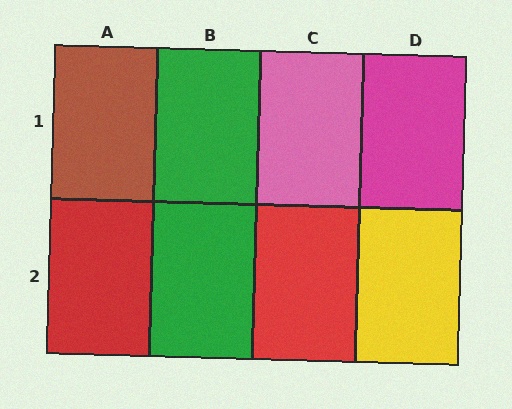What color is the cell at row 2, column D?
Yellow.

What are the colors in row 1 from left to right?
Brown, green, pink, magenta.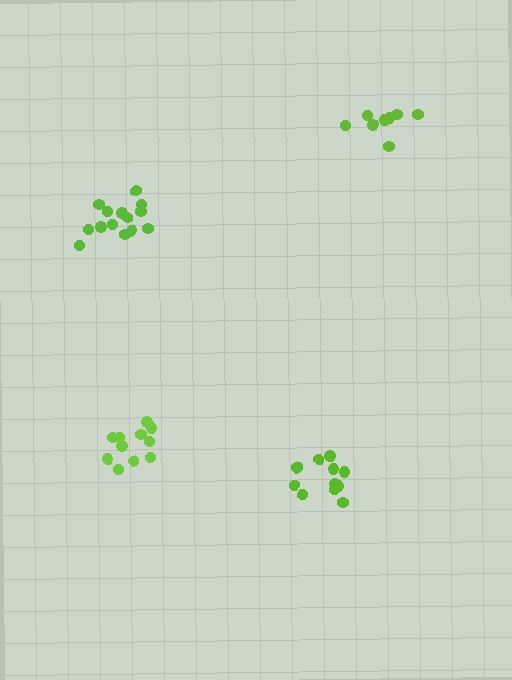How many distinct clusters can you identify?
There are 4 distinct clusters.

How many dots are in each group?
Group 1: 14 dots, Group 2: 11 dots, Group 3: 12 dots, Group 4: 9 dots (46 total).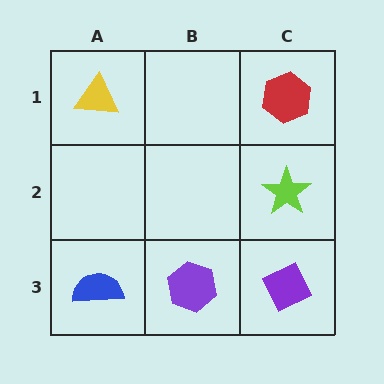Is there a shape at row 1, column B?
No, that cell is empty.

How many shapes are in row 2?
1 shape.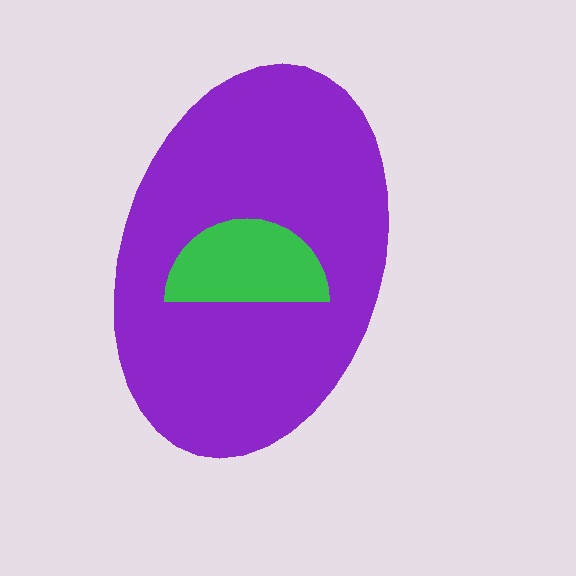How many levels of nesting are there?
2.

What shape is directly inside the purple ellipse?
The green semicircle.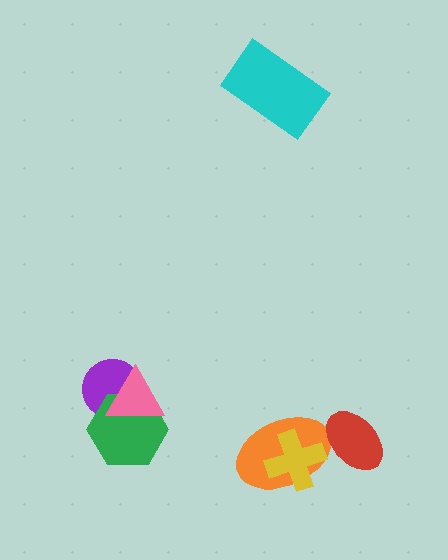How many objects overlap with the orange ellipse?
2 objects overlap with the orange ellipse.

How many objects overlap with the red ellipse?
1 object overlaps with the red ellipse.